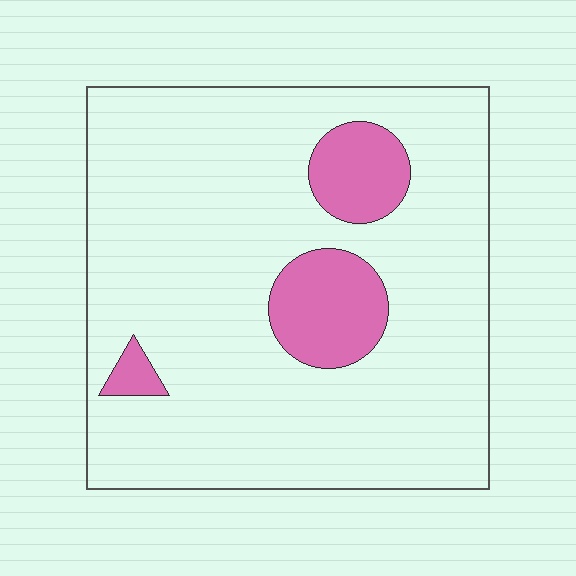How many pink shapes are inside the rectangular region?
3.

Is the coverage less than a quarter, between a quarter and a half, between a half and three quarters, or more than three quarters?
Less than a quarter.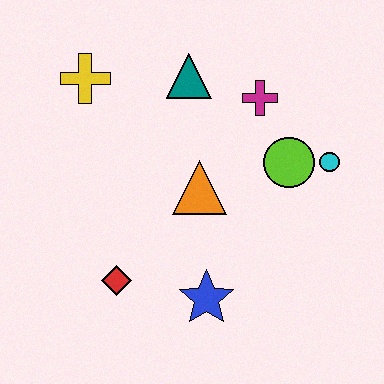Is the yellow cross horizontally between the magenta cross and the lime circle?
No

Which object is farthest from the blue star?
The yellow cross is farthest from the blue star.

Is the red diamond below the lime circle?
Yes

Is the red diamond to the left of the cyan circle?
Yes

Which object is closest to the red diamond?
The blue star is closest to the red diamond.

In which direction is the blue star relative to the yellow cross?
The blue star is below the yellow cross.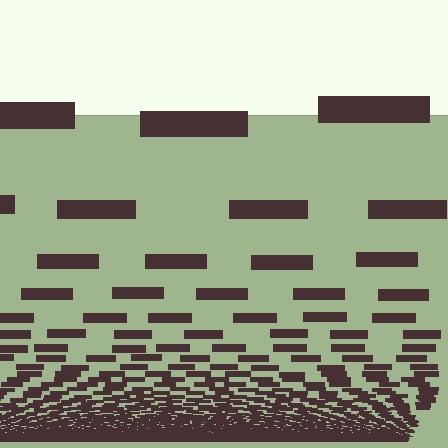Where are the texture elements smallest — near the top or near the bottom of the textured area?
Near the bottom.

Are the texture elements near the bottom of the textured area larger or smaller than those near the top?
Smaller. The gradient is inverted — elements near the bottom are smaller and denser.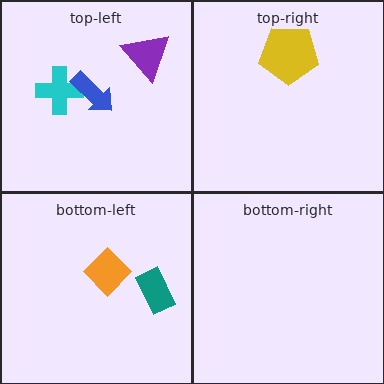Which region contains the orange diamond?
The bottom-left region.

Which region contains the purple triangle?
The top-left region.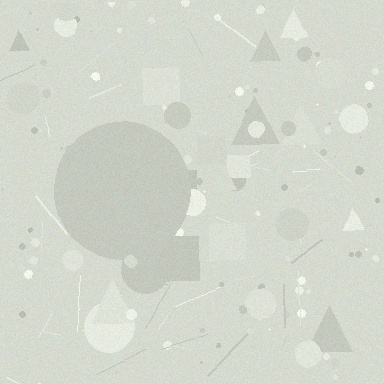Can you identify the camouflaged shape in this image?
The camouflaged shape is a circle.